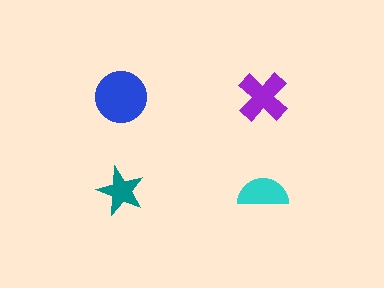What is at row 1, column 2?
A purple cross.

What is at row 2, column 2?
A cyan semicircle.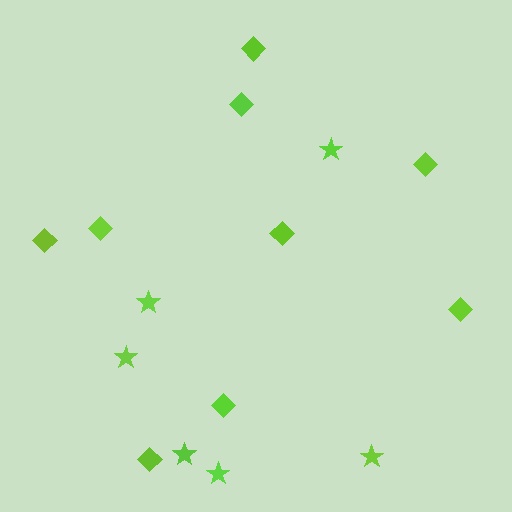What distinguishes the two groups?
There are 2 groups: one group of stars (6) and one group of diamonds (9).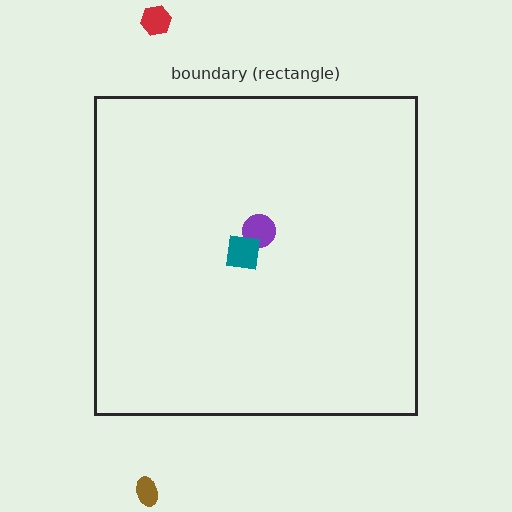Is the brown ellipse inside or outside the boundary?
Outside.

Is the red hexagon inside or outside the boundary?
Outside.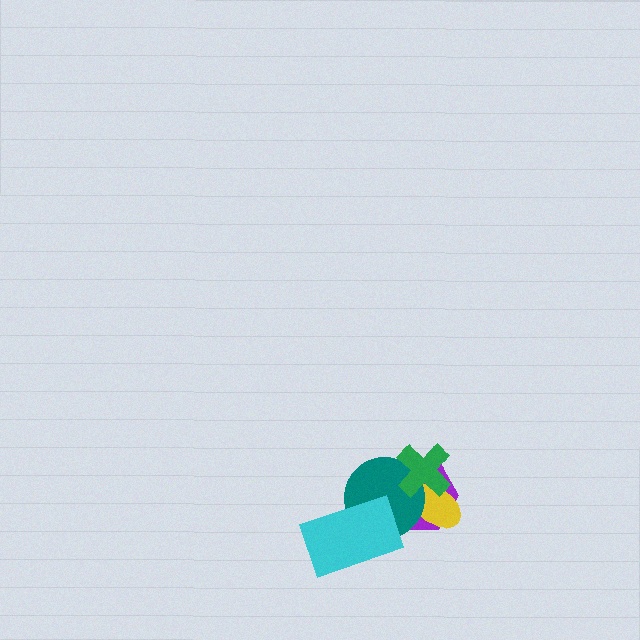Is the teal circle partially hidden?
Yes, it is partially covered by another shape.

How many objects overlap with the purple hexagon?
3 objects overlap with the purple hexagon.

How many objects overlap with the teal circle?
4 objects overlap with the teal circle.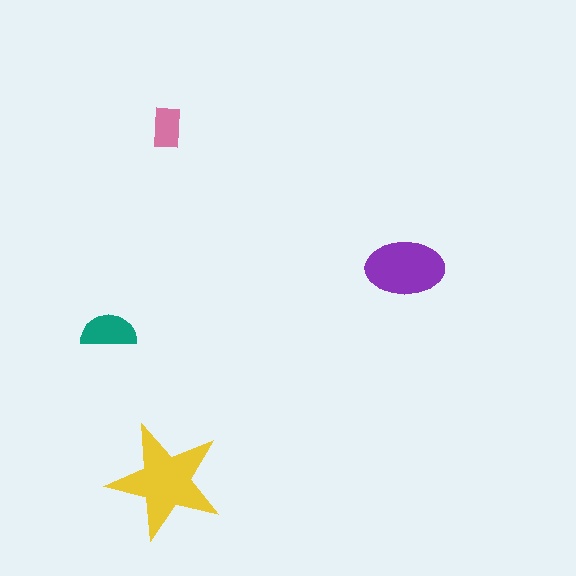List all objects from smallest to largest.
The pink rectangle, the teal semicircle, the purple ellipse, the yellow star.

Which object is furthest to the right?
The purple ellipse is rightmost.